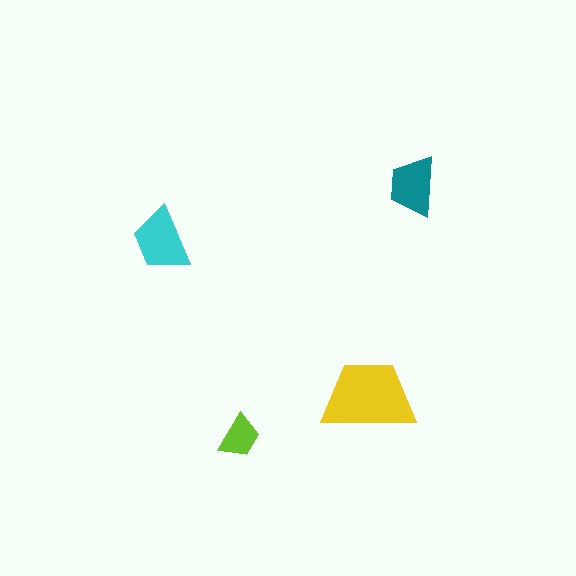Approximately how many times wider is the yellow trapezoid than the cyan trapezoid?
About 1.5 times wider.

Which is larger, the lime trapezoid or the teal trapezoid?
The teal one.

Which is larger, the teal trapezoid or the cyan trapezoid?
The cyan one.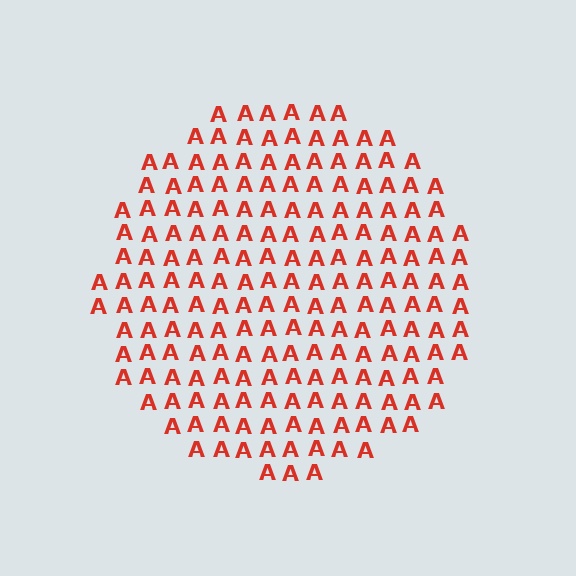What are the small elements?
The small elements are letter A's.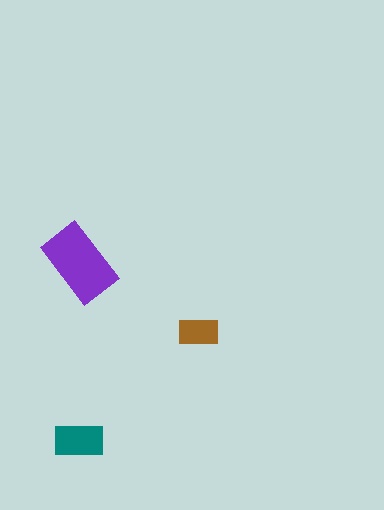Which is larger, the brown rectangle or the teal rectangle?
The teal one.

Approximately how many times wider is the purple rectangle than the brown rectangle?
About 2 times wider.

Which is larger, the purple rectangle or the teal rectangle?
The purple one.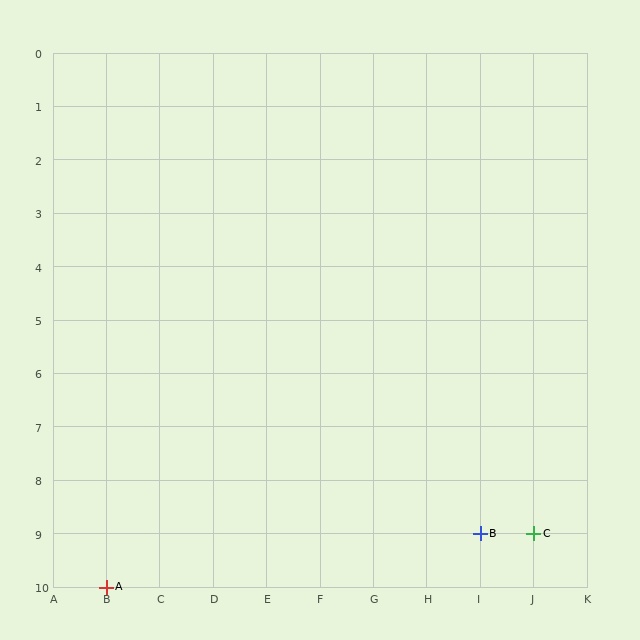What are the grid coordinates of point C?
Point C is at grid coordinates (J, 9).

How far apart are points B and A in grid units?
Points B and A are 7 columns and 1 row apart (about 7.1 grid units diagonally).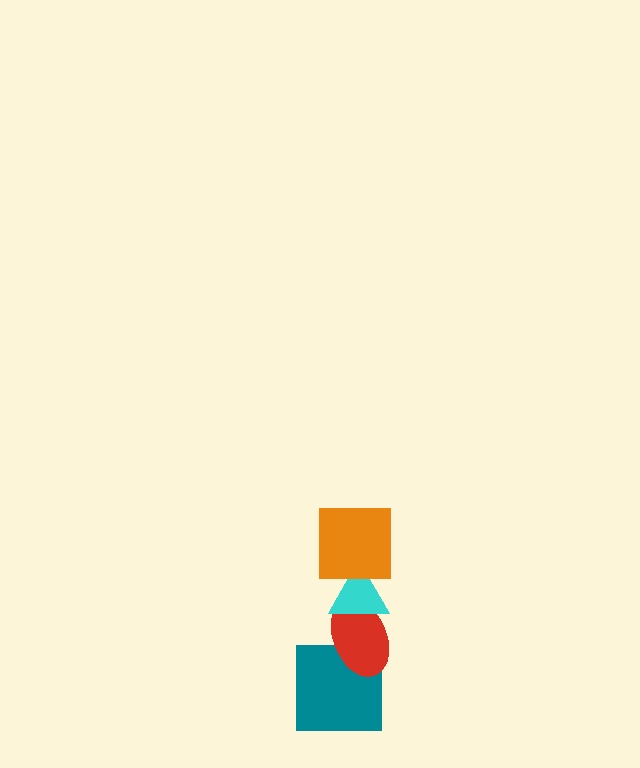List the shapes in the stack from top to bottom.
From top to bottom: the orange square, the cyan triangle, the red ellipse, the teal square.